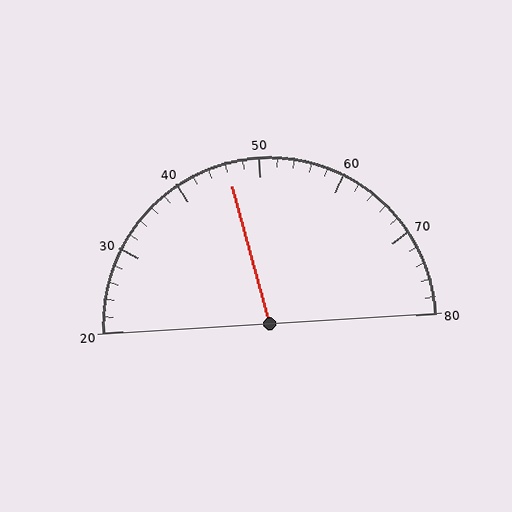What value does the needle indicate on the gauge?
The needle indicates approximately 46.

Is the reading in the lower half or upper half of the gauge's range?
The reading is in the lower half of the range (20 to 80).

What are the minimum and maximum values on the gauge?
The gauge ranges from 20 to 80.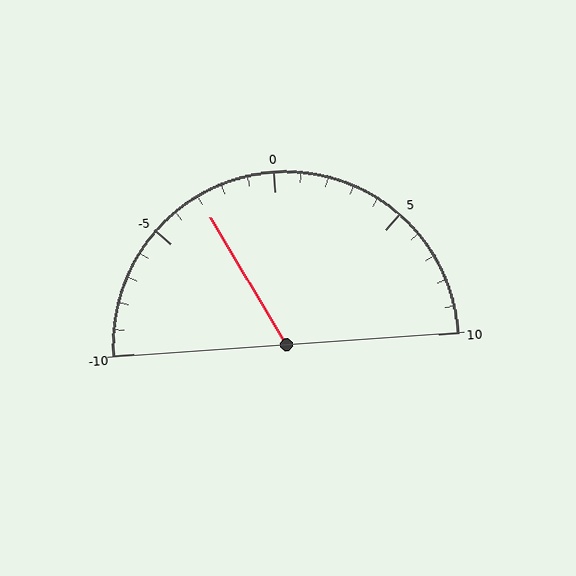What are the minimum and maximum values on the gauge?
The gauge ranges from -10 to 10.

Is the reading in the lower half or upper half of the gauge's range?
The reading is in the lower half of the range (-10 to 10).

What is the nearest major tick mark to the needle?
The nearest major tick mark is -5.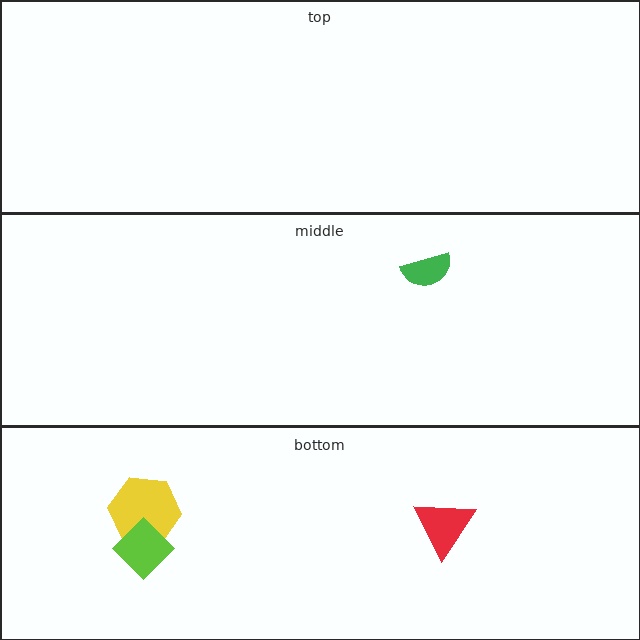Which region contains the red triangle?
The bottom region.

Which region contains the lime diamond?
The bottom region.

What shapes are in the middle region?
The green semicircle.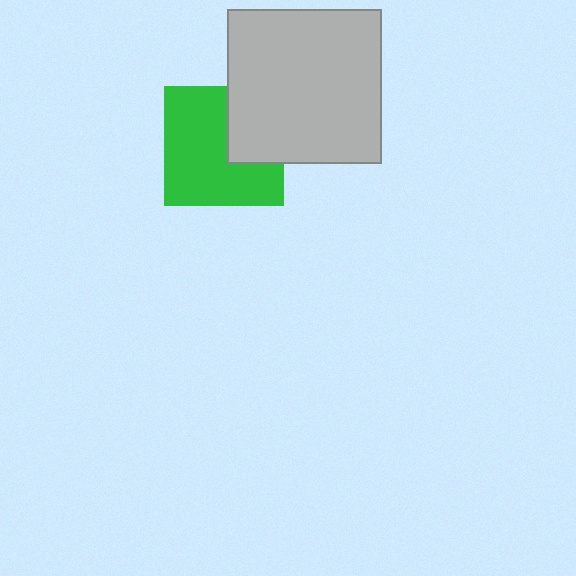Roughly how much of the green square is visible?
Most of it is visible (roughly 70%).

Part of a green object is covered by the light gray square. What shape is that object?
It is a square.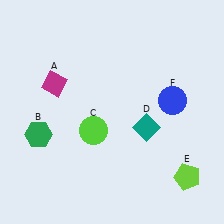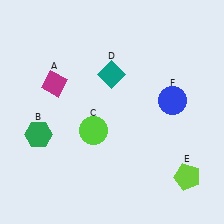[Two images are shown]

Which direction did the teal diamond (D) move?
The teal diamond (D) moved up.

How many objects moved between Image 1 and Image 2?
1 object moved between the two images.